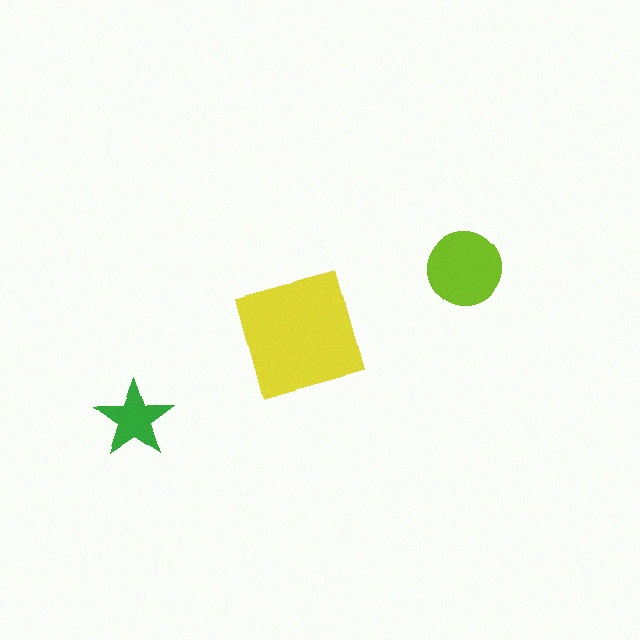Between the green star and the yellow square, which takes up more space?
The yellow square.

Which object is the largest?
The yellow square.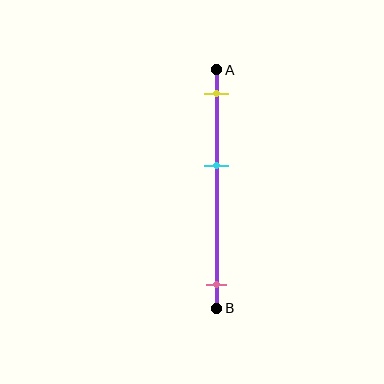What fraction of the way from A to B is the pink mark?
The pink mark is approximately 90% (0.9) of the way from A to B.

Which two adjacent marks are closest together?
The yellow and cyan marks are the closest adjacent pair.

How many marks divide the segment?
There are 3 marks dividing the segment.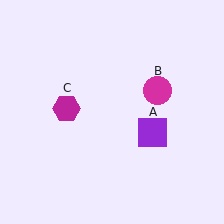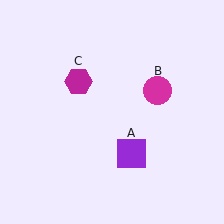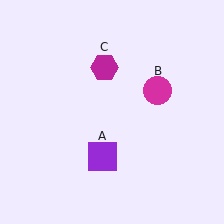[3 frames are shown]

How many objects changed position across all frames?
2 objects changed position: purple square (object A), magenta hexagon (object C).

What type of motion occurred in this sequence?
The purple square (object A), magenta hexagon (object C) rotated clockwise around the center of the scene.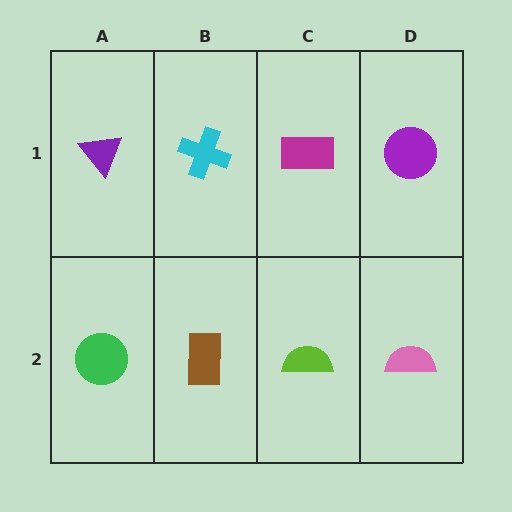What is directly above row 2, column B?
A cyan cross.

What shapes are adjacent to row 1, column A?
A green circle (row 2, column A), a cyan cross (row 1, column B).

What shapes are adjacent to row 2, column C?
A magenta rectangle (row 1, column C), a brown rectangle (row 2, column B), a pink semicircle (row 2, column D).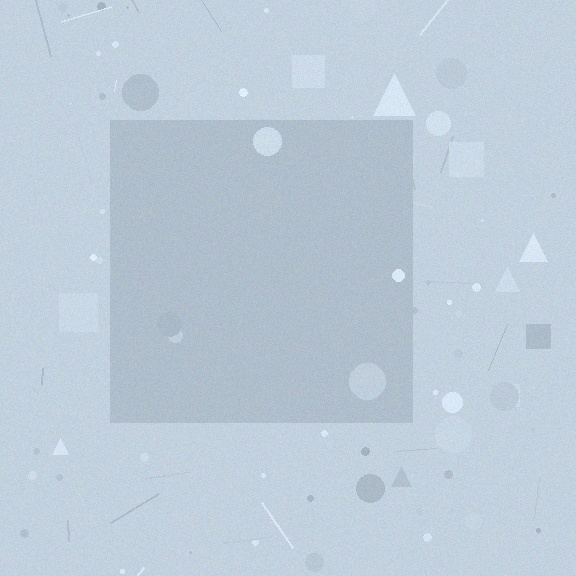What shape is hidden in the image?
A square is hidden in the image.